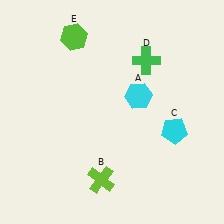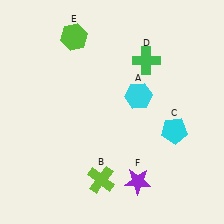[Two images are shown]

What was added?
A purple star (F) was added in Image 2.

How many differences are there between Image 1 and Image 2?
There is 1 difference between the two images.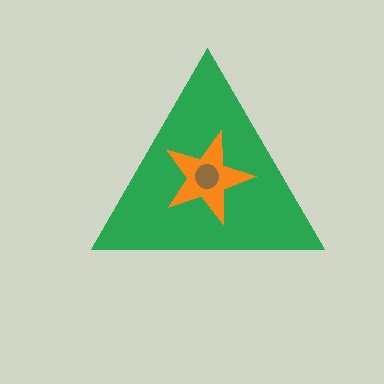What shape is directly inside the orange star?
The brown circle.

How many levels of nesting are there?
3.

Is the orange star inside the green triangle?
Yes.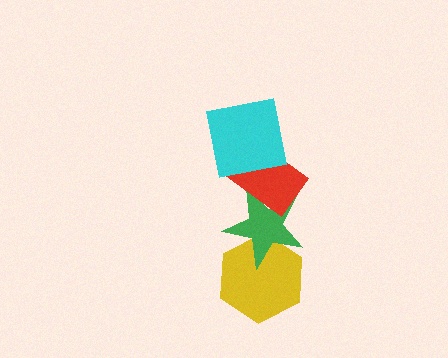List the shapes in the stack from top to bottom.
From top to bottom: the cyan square, the red rectangle, the green star, the yellow hexagon.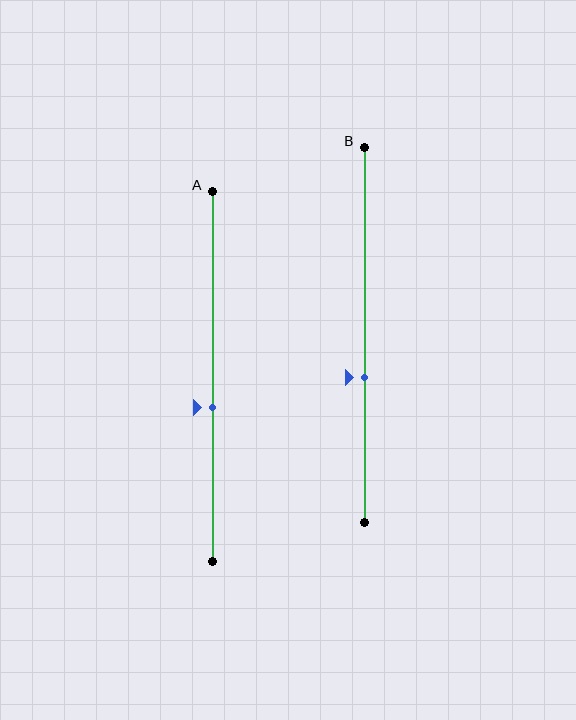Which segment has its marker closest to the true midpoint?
Segment A has its marker closest to the true midpoint.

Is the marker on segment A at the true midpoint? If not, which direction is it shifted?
No, the marker on segment A is shifted downward by about 8% of the segment length.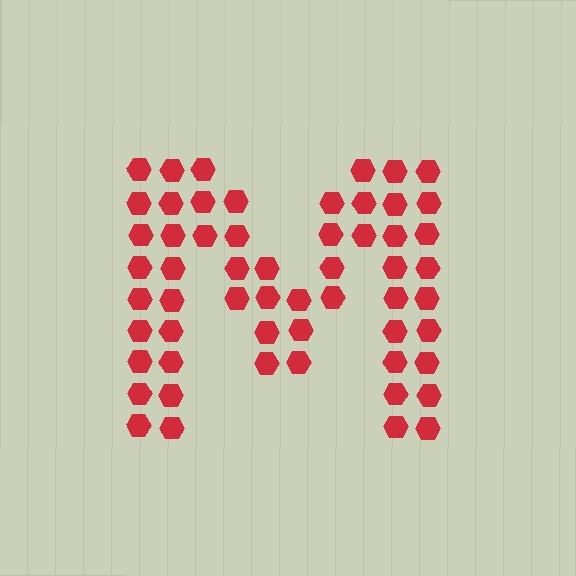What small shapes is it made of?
It is made of small hexagons.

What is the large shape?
The large shape is the letter M.